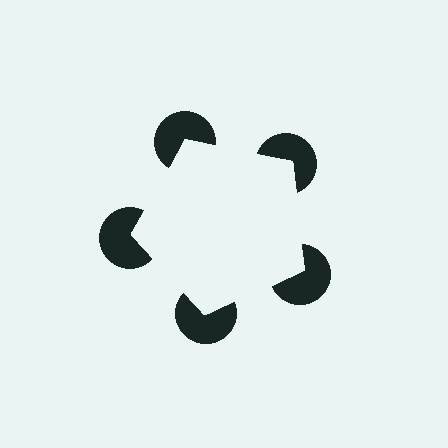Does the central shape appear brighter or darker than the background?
It typically appears slightly brighter than the background, even though no actual brightness change is drawn.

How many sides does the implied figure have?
5 sides.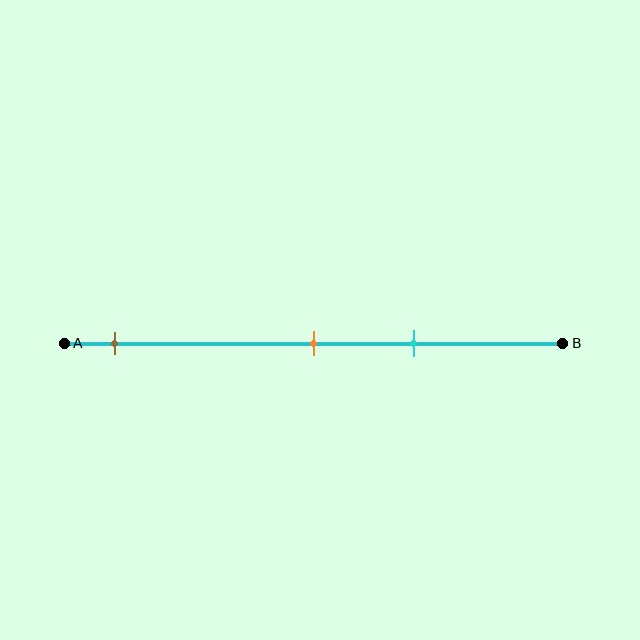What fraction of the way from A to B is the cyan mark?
The cyan mark is approximately 70% (0.7) of the way from A to B.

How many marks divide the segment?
There are 3 marks dividing the segment.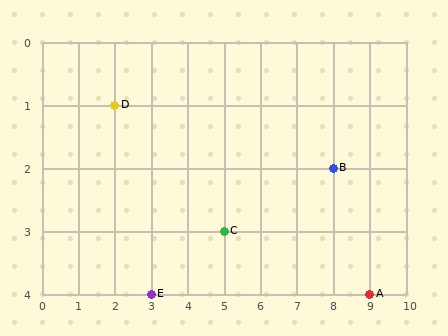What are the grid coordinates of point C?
Point C is at grid coordinates (5, 3).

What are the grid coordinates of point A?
Point A is at grid coordinates (9, 4).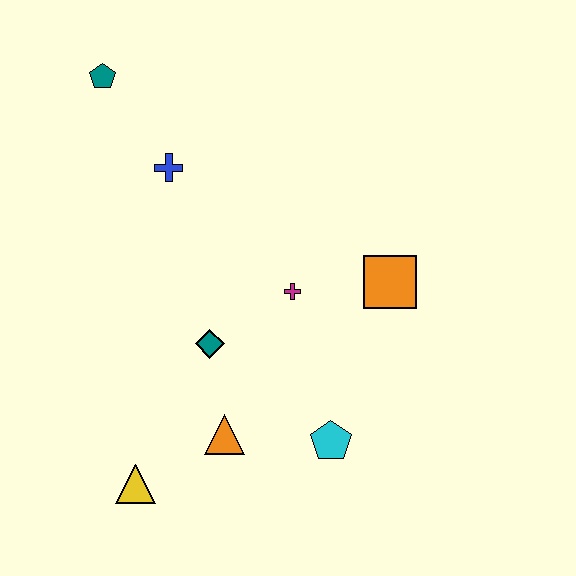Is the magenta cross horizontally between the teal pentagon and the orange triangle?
No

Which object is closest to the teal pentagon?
The blue cross is closest to the teal pentagon.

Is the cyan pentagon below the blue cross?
Yes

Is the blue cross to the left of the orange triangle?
Yes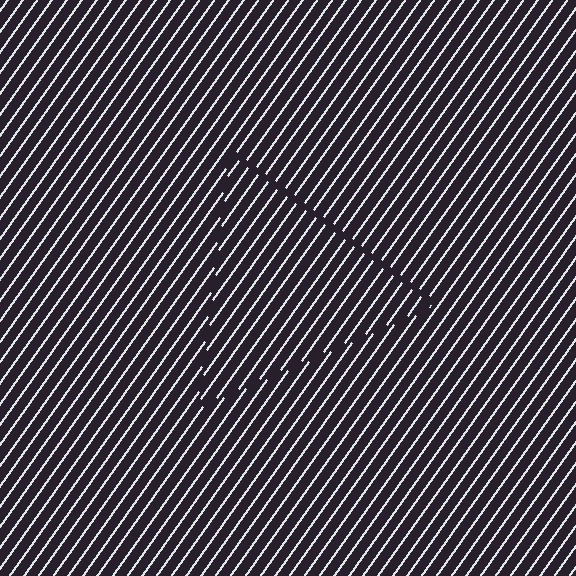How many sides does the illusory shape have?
3 sides — the line-ends trace a triangle.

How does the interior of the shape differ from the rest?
The interior of the shape contains the same grating, shifted by half a period — the contour is defined by the phase discontinuity where line-ends from the inner and outer gratings abut.